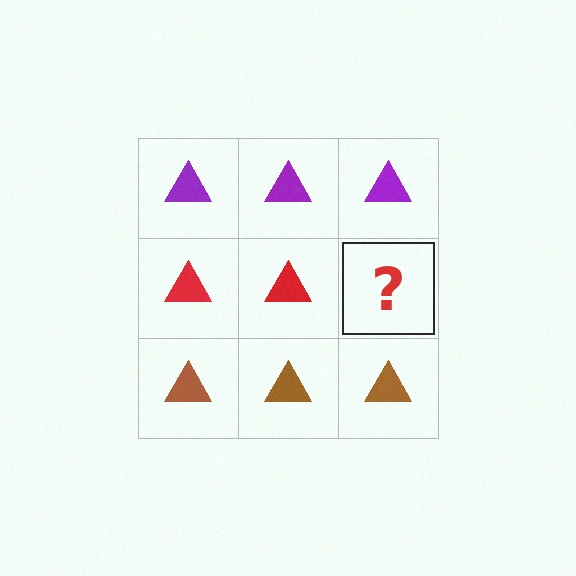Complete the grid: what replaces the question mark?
The question mark should be replaced with a red triangle.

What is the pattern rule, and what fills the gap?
The rule is that each row has a consistent color. The gap should be filled with a red triangle.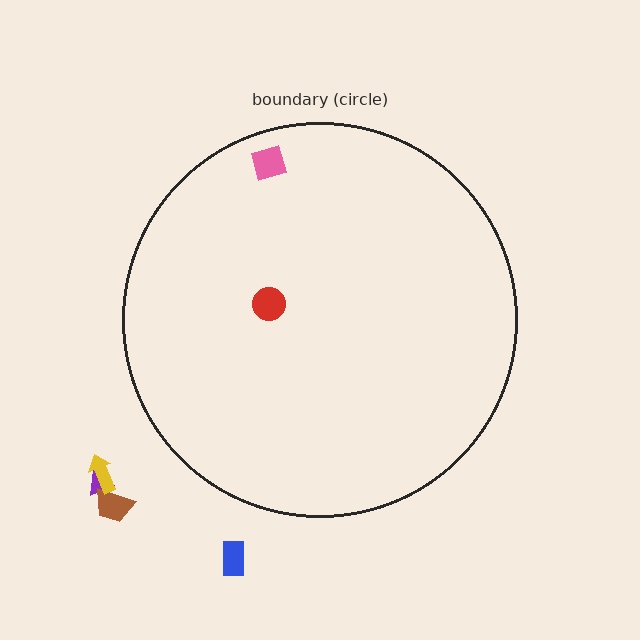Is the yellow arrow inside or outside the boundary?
Outside.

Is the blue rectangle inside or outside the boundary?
Outside.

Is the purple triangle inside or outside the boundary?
Outside.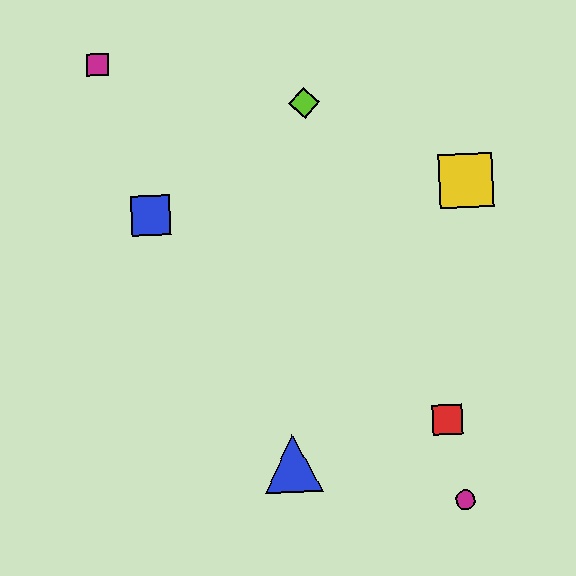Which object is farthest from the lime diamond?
The magenta circle is farthest from the lime diamond.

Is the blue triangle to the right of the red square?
No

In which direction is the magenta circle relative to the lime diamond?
The magenta circle is below the lime diamond.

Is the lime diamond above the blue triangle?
Yes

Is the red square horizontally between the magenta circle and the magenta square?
Yes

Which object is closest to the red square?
The magenta circle is closest to the red square.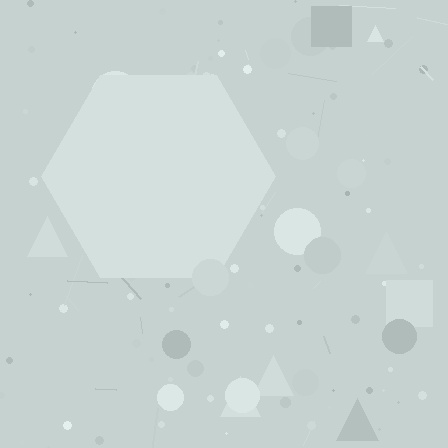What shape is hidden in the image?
A hexagon is hidden in the image.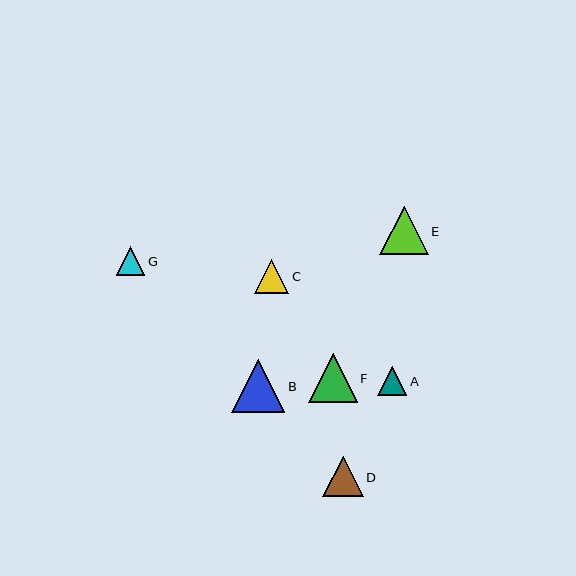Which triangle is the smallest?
Triangle G is the smallest with a size of approximately 28 pixels.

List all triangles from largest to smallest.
From largest to smallest: B, F, E, D, C, A, G.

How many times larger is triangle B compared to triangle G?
Triangle B is approximately 1.9 times the size of triangle G.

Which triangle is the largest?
Triangle B is the largest with a size of approximately 53 pixels.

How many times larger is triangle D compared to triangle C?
Triangle D is approximately 1.2 times the size of triangle C.